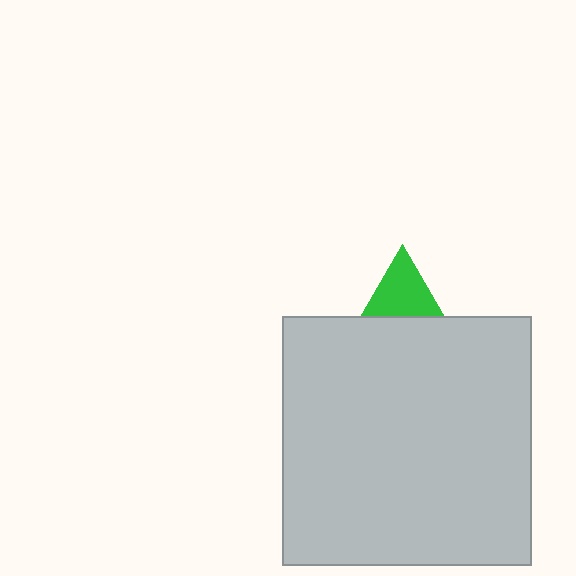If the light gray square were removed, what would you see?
You would see the complete green triangle.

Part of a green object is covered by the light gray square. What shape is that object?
It is a triangle.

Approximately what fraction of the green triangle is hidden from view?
Roughly 60% of the green triangle is hidden behind the light gray square.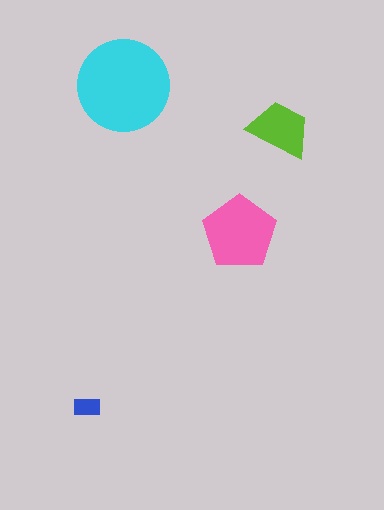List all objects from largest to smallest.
The cyan circle, the pink pentagon, the lime trapezoid, the blue rectangle.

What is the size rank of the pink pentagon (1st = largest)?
2nd.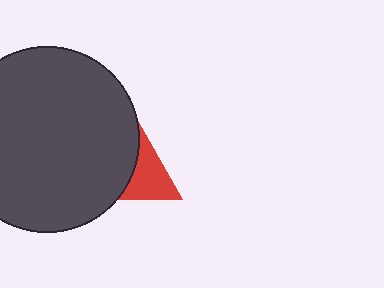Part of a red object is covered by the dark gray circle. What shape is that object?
It is a triangle.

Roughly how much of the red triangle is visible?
A small part of it is visible (roughly 41%).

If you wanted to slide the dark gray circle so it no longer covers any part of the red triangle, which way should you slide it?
Slide it left — that is the most direct way to separate the two shapes.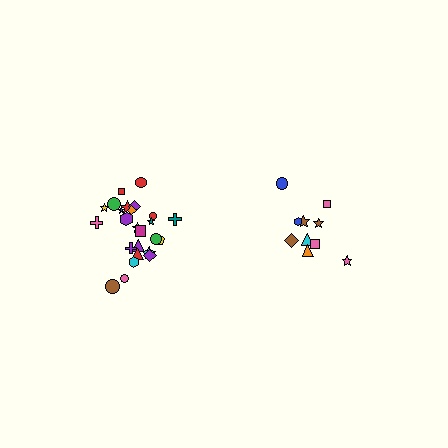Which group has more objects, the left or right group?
The left group.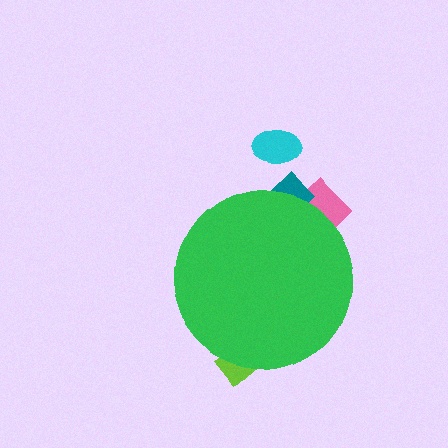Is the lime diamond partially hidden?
Yes, the lime diamond is partially hidden behind the green circle.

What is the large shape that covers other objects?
A green circle.